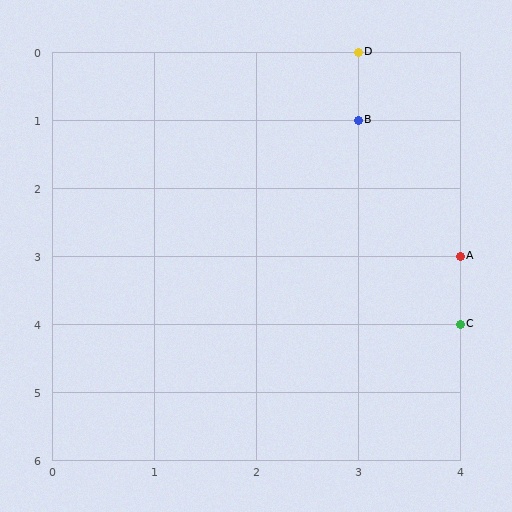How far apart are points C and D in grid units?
Points C and D are 1 column and 4 rows apart (about 4.1 grid units diagonally).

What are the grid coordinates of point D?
Point D is at grid coordinates (3, 0).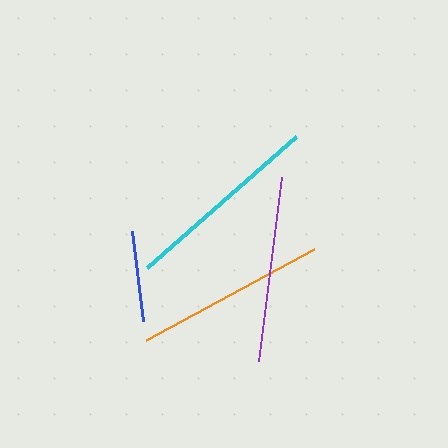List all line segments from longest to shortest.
From longest to shortest: cyan, orange, purple, blue.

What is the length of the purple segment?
The purple segment is approximately 186 pixels long.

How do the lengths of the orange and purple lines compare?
The orange and purple lines are approximately the same length.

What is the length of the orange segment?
The orange segment is approximately 191 pixels long.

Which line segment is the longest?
The cyan line is the longest at approximately 199 pixels.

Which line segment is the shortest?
The blue line is the shortest at approximately 90 pixels.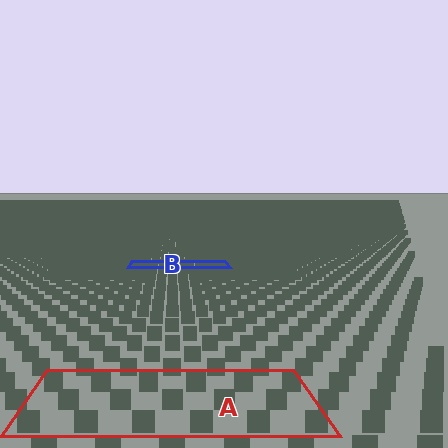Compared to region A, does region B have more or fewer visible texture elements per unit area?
Region B has more texture elements per unit area — they are packed more densely because it is farther away.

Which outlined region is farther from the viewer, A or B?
Region B is farther from the viewer — the texture elements inside it appear smaller and more densely packed.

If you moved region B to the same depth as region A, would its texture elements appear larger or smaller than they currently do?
They would appear larger. At a closer depth, the same texture elements are projected at a bigger on-screen size.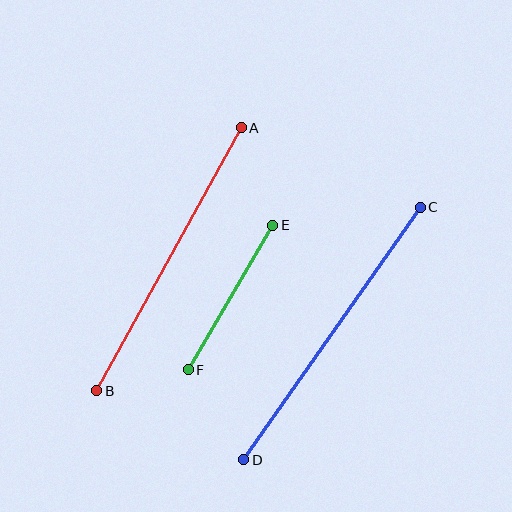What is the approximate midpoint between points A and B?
The midpoint is at approximately (169, 259) pixels.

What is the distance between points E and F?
The distance is approximately 168 pixels.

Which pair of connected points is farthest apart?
Points C and D are farthest apart.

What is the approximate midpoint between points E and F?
The midpoint is at approximately (231, 297) pixels.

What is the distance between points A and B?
The distance is approximately 300 pixels.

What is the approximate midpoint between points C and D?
The midpoint is at approximately (332, 333) pixels.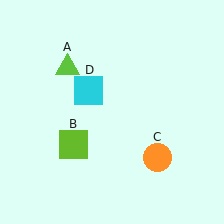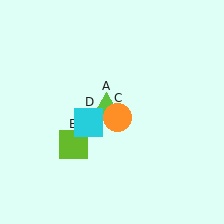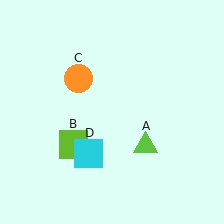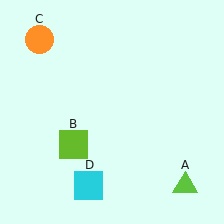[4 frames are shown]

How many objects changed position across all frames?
3 objects changed position: lime triangle (object A), orange circle (object C), cyan square (object D).